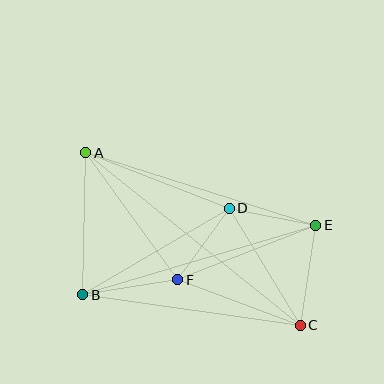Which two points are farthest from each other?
Points A and C are farthest from each other.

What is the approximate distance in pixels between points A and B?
The distance between A and B is approximately 142 pixels.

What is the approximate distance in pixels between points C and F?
The distance between C and F is approximately 131 pixels.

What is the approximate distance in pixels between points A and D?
The distance between A and D is approximately 154 pixels.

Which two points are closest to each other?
Points D and F are closest to each other.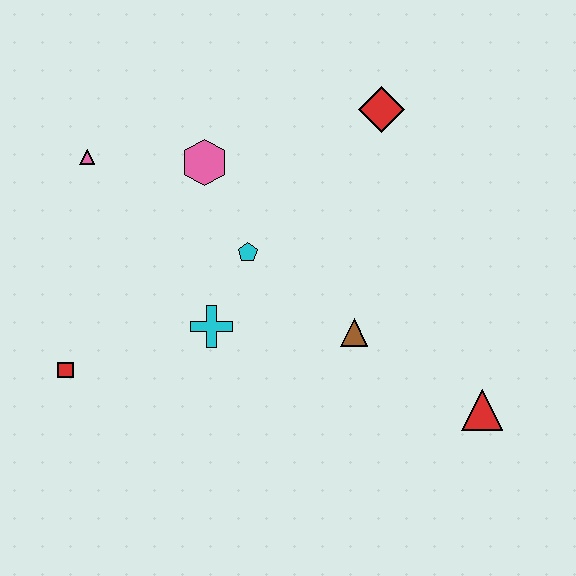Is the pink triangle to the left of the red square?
No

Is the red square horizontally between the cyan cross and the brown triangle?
No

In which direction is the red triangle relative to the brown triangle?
The red triangle is to the right of the brown triangle.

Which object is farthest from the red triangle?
The pink triangle is farthest from the red triangle.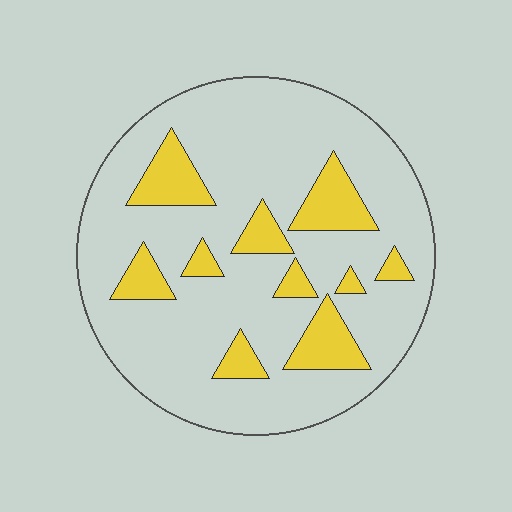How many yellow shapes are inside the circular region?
10.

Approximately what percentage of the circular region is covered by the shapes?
Approximately 20%.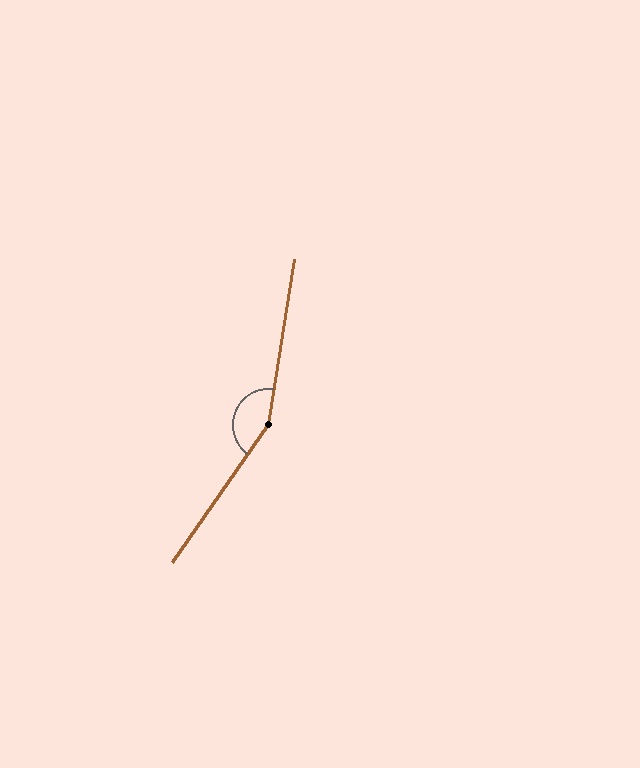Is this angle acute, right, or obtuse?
It is obtuse.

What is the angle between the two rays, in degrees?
Approximately 154 degrees.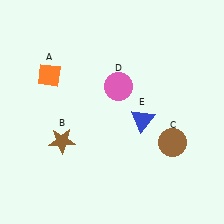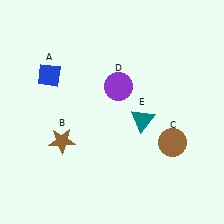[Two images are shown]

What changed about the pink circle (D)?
In Image 1, D is pink. In Image 2, it changed to purple.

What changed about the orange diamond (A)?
In Image 1, A is orange. In Image 2, it changed to blue.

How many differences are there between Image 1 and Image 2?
There are 3 differences between the two images.